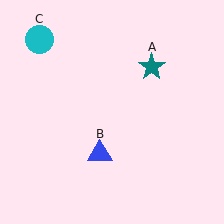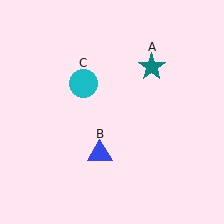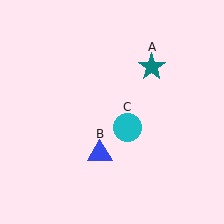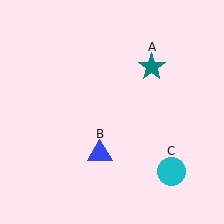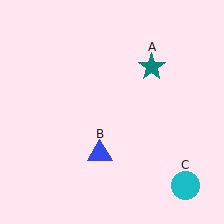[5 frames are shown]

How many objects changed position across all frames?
1 object changed position: cyan circle (object C).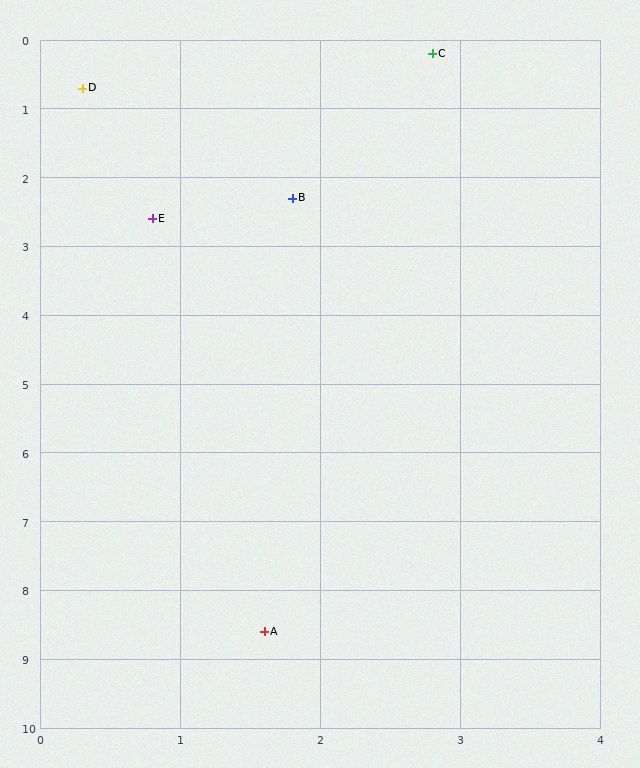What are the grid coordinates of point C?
Point C is at approximately (2.8, 0.2).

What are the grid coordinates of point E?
Point E is at approximately (0.8, 2.6).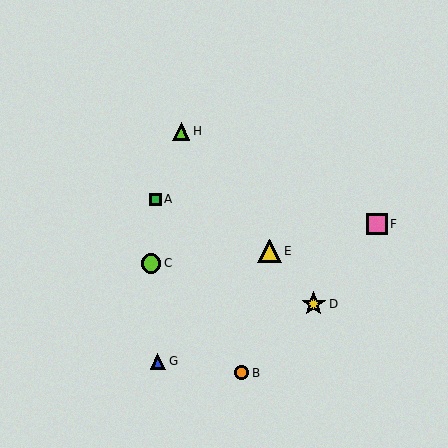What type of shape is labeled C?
Shape C is a lime circle.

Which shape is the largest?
The yellow star (labeled D) is the largest.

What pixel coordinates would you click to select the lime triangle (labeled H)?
Click at (181, 131) to select the lime triangle H.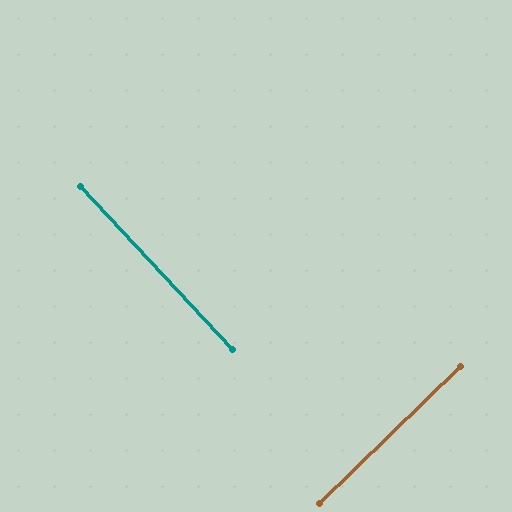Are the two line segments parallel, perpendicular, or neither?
Perpendicular — they meet at approximately 89°.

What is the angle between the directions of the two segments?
Approximately 89 degrees.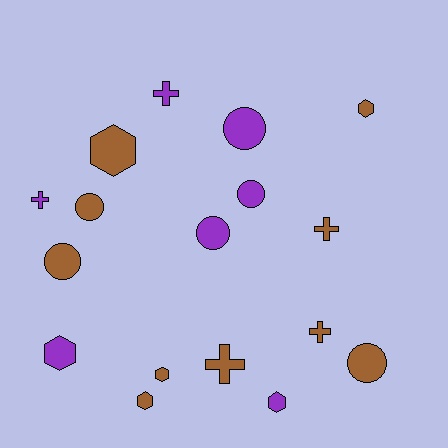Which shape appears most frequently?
Circle, with 6 objects.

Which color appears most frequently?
Brown, with 10 objects.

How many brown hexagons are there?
There are 4 brown hexagons.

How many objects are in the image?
There are 17 objects.